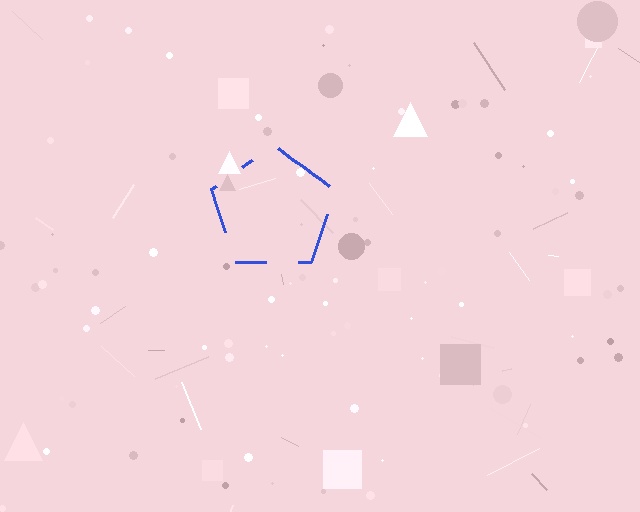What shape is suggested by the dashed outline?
The dashed outline suggests a pentagon.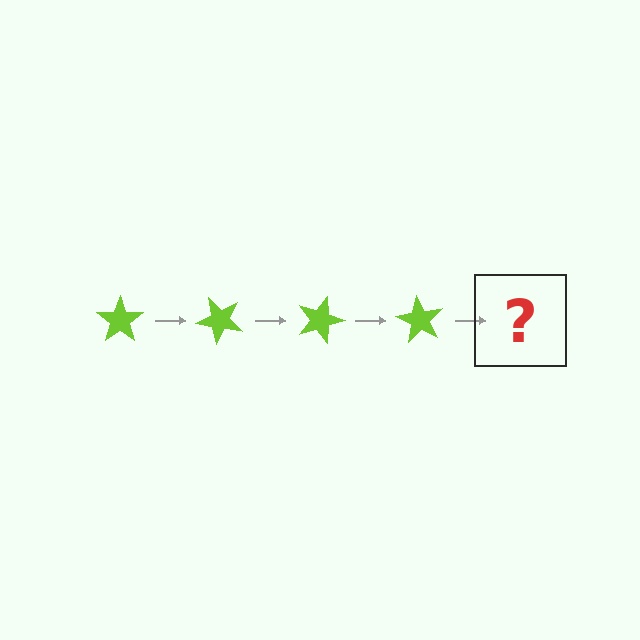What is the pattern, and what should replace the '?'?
The pattern is that the star rotates 45 degrees each step. The '?' should be a lime star rotated 180 degrees.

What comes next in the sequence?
The next element should be a lime star rotated 180 degrees.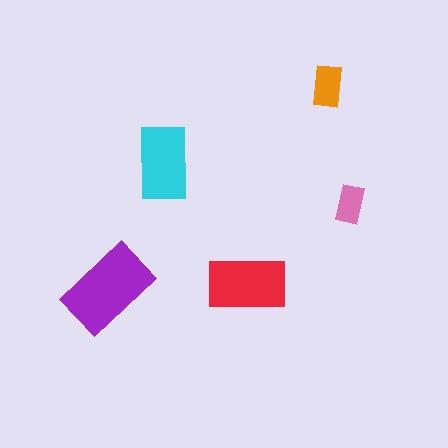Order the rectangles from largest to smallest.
the purple one, the red one, the cyan one, the orange one, the pink one.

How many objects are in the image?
There are 5 objects in the image.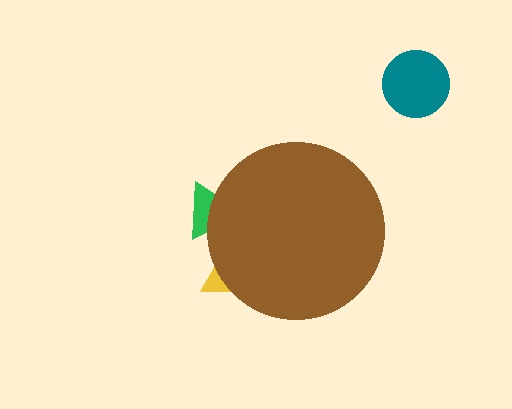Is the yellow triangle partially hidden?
Yes, the yellow triangle is partially hidden behind the brown circle.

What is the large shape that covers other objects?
A brown circle.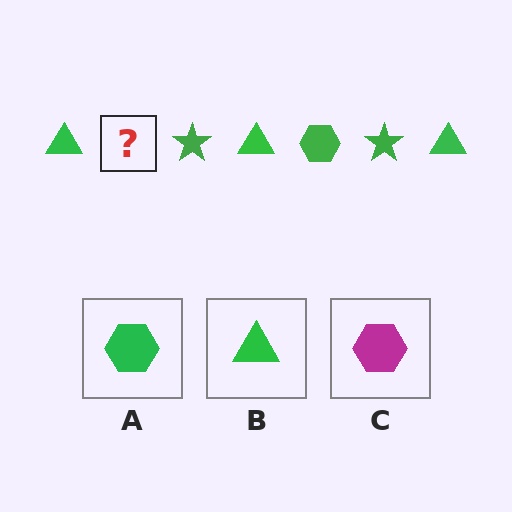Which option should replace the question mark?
Option A.